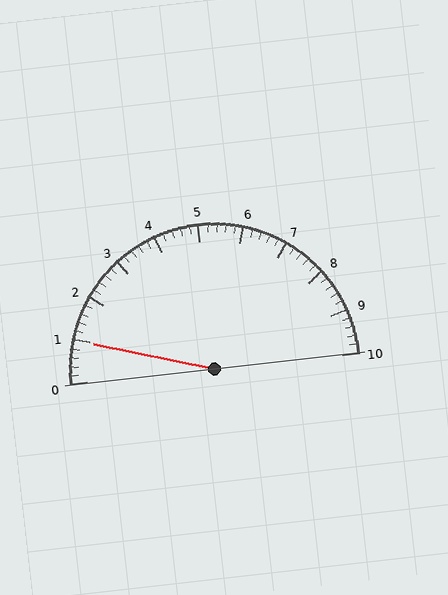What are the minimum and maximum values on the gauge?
The gauge ranges from 0 to 10.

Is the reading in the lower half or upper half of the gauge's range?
The reading is in the lower half of the range (0 to 10).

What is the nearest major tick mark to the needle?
The nearest major tick mark is 1.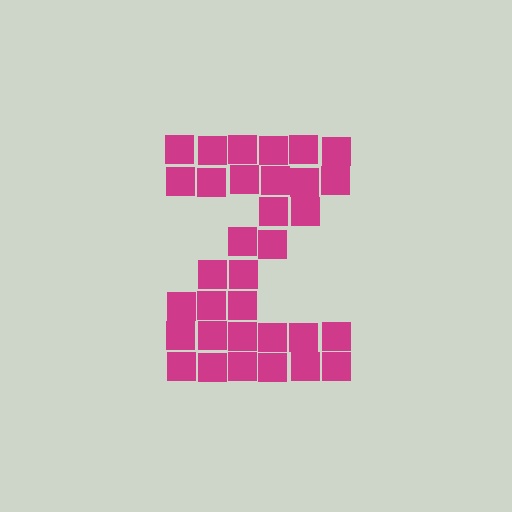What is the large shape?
The large shape is the letter Z.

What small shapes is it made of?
It is made of small squares.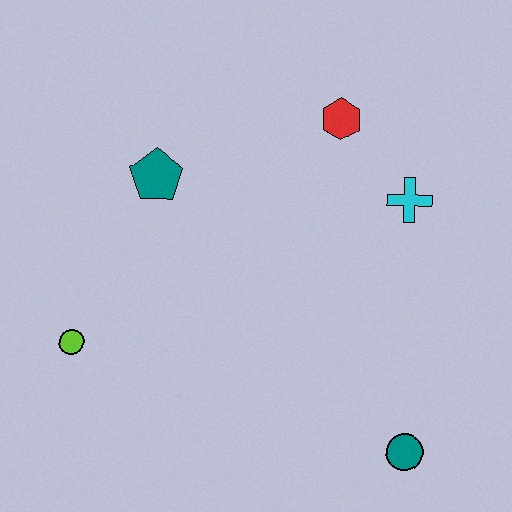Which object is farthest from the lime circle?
The cyan cross is farthest from the lime circle.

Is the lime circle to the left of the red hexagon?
Yes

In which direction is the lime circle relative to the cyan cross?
The lime circle is to the left of the cyan cross.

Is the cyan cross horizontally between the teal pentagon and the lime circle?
No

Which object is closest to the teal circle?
The cyan cross is closest to the teal circle.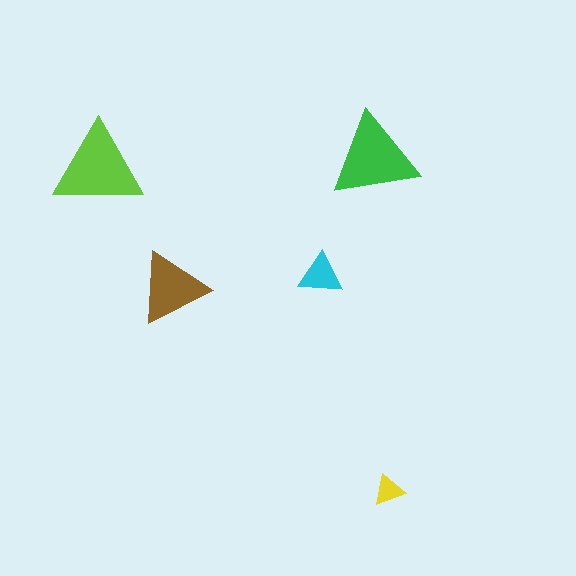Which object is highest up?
The green triangle is topmost.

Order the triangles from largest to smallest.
the lime one, the green one, the brown one, the cyan one, the yellow one.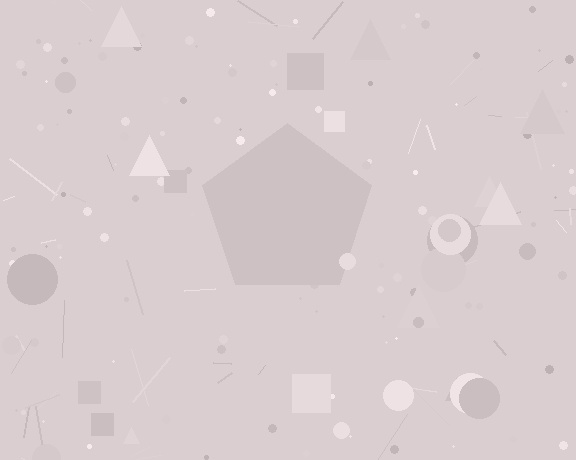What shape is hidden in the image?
A pentagon is hidden in the image.